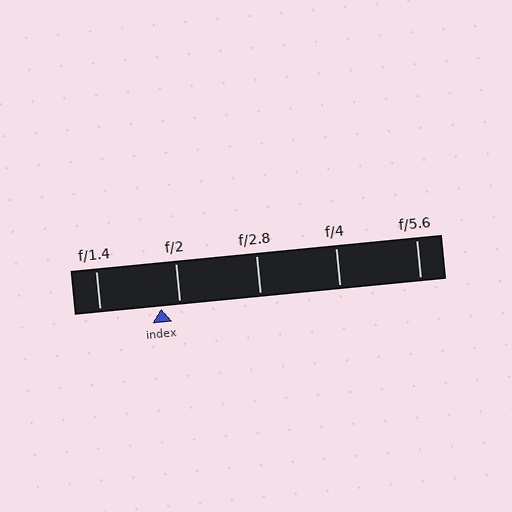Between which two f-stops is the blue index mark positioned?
The index mark is between f/1.4 and f/2.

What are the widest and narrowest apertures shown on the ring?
The widest aperture shown is f/1.4 and the narrowest is f/5.6.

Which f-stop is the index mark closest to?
The index mark is closest to f/2.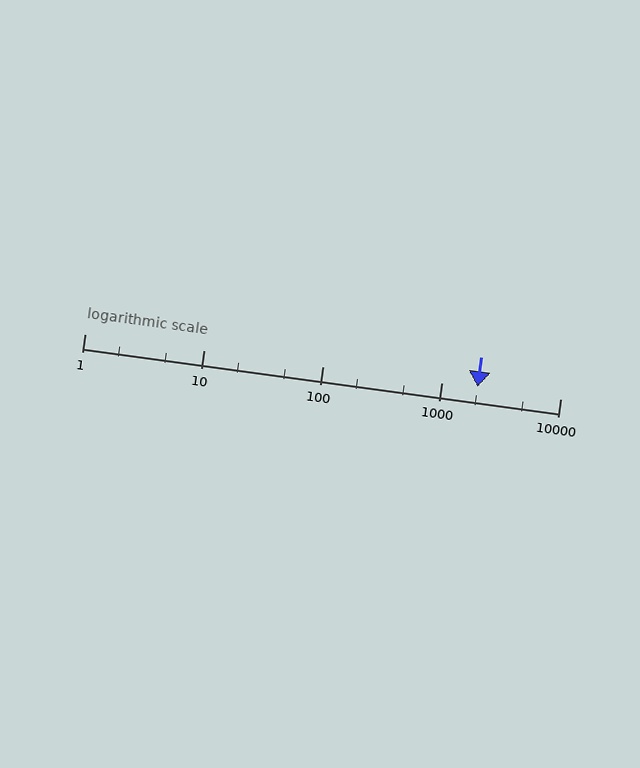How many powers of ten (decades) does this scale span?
The scale spans 4 decades, from 1 to 10000.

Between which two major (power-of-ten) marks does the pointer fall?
The pointer is between 1000 and 10000.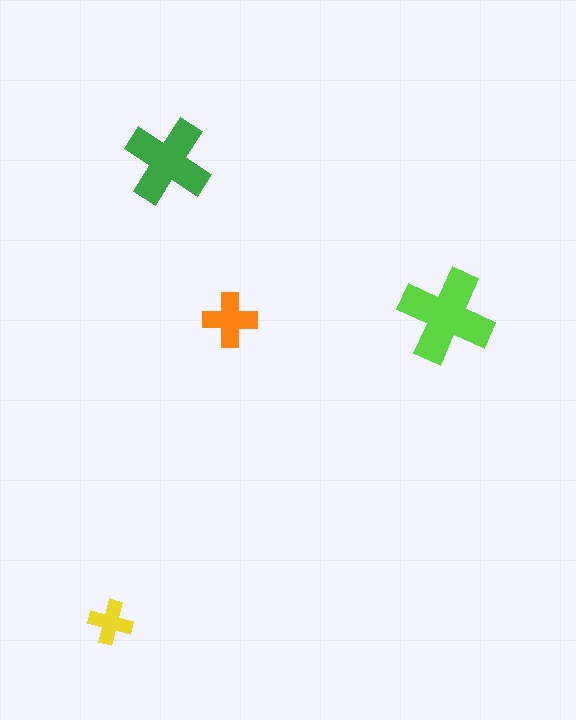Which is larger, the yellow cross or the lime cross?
The lime one.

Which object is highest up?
The green cross is topmost.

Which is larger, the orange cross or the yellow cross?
The orange one.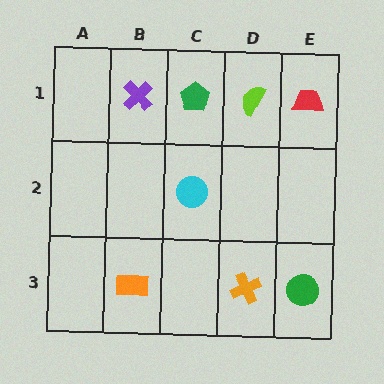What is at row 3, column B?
An orange rectangle.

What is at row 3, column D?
An orange cross.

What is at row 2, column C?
A cyan circle.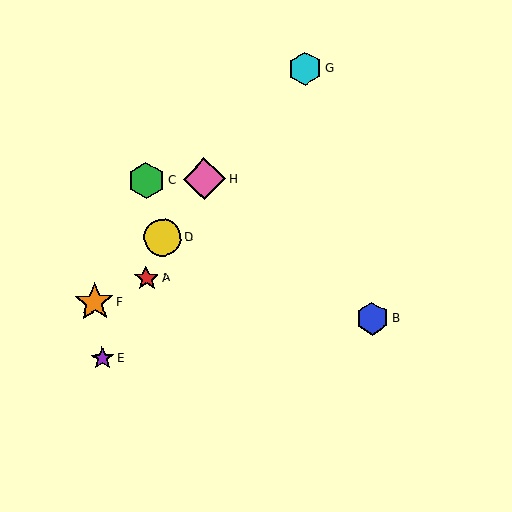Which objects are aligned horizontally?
Objects C, H are aligned horizontally.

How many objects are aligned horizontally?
2 objects (C, H) are aligned horizontally.